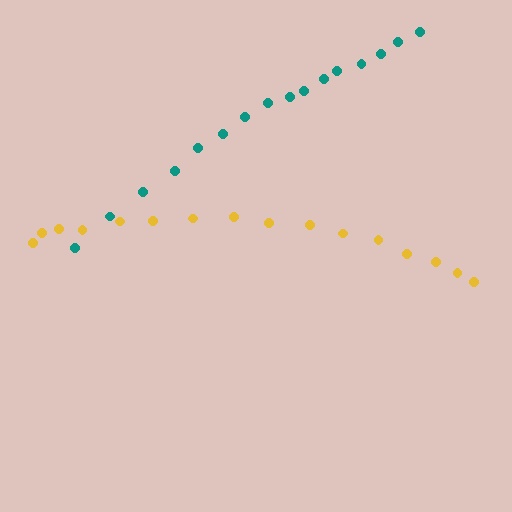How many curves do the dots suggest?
There are 2 distinct paths.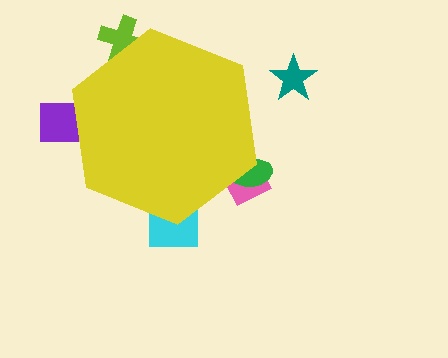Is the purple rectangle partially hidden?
Yes, the purple rectangle is partially hidden behind the yellow hexagon.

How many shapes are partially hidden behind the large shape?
5 shapes are partially hidden.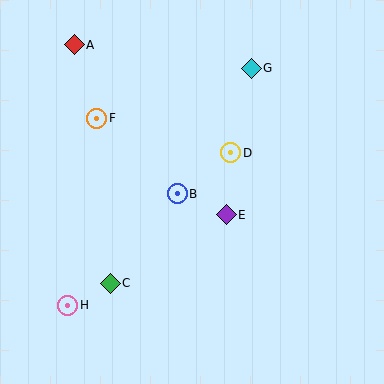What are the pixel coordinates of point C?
Point C is at (110, 283).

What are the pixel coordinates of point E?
Point E is at (226, 215).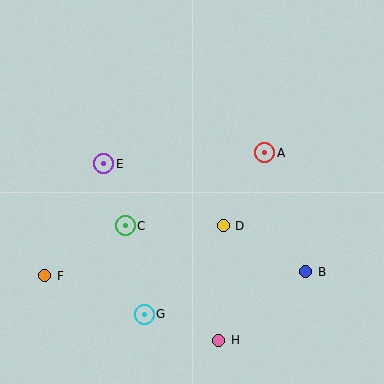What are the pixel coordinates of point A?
Point A is at (265, 153).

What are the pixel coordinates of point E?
Point E is at (104, 164).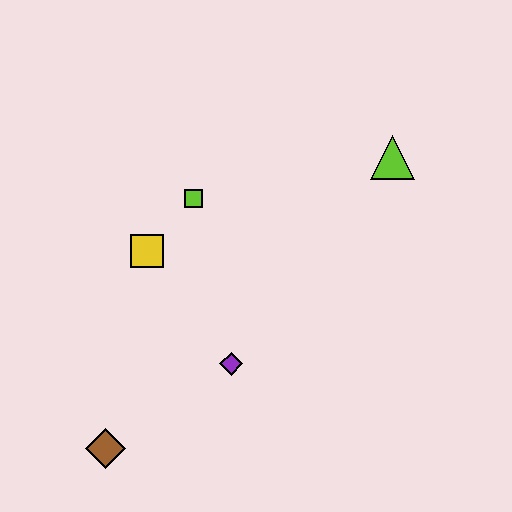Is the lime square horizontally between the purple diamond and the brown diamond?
Yes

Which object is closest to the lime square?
The yellow square is closest to the lime square.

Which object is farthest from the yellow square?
The lime triangle is farthest from the yellow square.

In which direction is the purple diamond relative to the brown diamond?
The purple diamond is to the right of the brown diamond.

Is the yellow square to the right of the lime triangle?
No